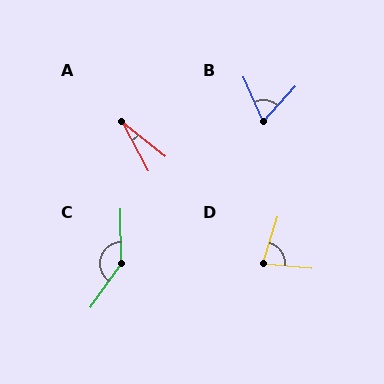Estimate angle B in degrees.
Approximately 66 degrees.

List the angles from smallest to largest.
A (23°), B (66°), D (79°), C (145°).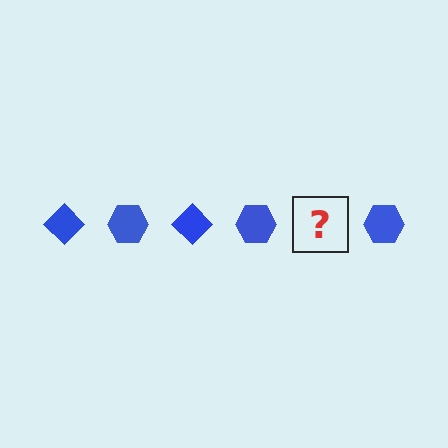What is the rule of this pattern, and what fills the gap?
The rule is that the pattern cycles through diamond, hexagon shapes in blue. The gap should be filled with a blue diamond.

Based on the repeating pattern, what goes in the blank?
The blank should be a blue diamond.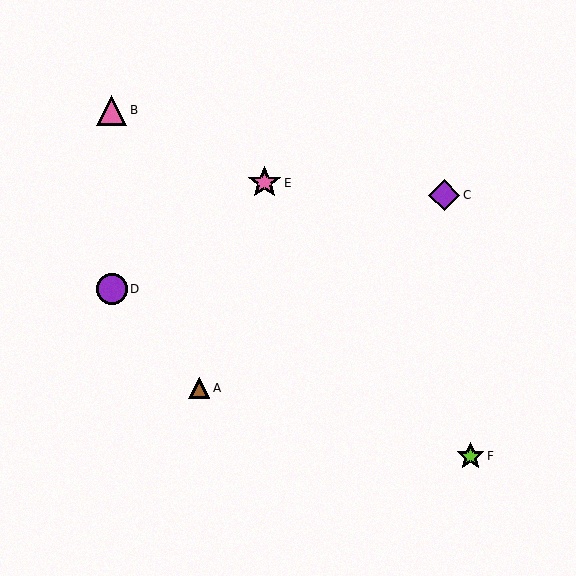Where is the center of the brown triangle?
The center of the brown triangle is at (199, 388).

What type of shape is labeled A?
Shape A is a brown triangle.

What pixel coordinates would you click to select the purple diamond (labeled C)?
Click at (444, 195) to select the purple diamond C.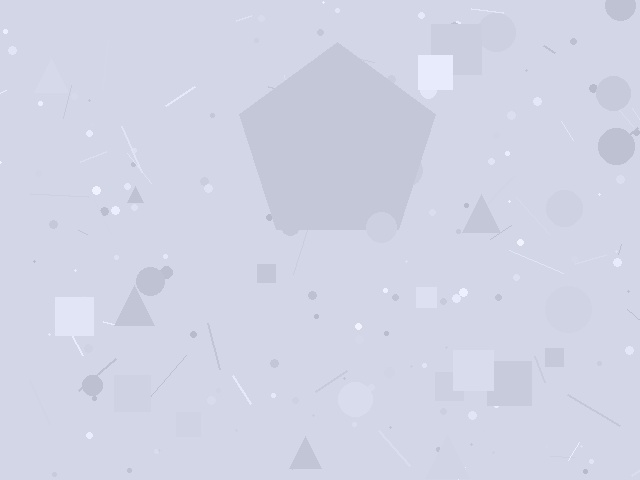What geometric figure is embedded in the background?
A pentagon is embedded in the background.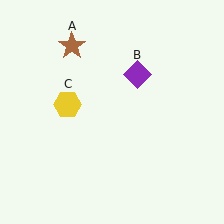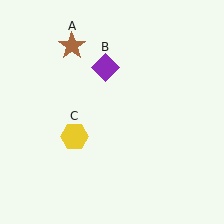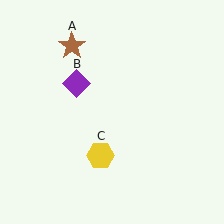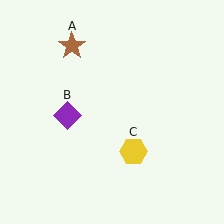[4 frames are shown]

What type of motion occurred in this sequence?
The purple diamond (object B), yellow hexagon (object C) rotated counterclockwise around the center of the scene.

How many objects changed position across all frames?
2 objects changed position: purple diamond (object B), yellow hexagon (object C).